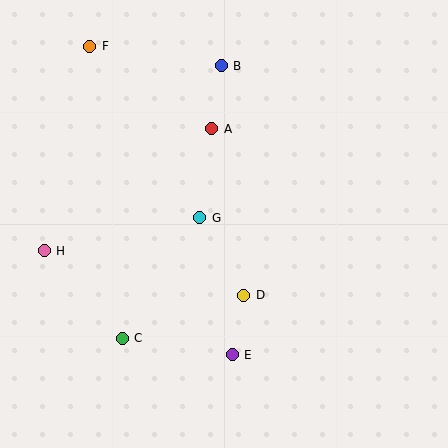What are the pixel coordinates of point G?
Point G is at (200, 218).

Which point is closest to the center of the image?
Point G at (200, 218) is closest to the center.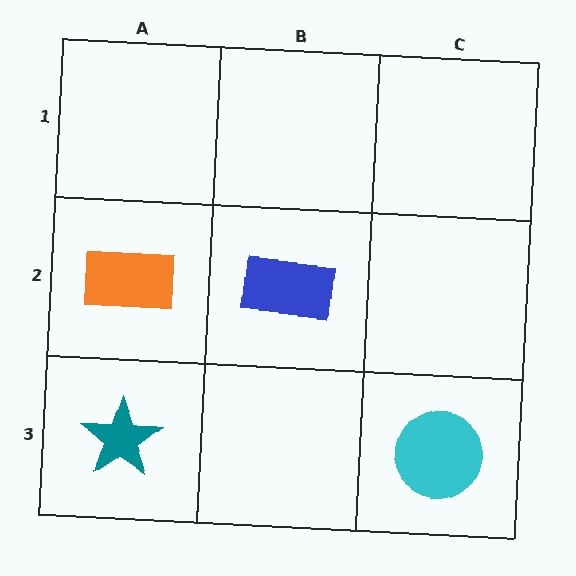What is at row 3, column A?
A teal star.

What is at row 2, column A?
An orange rectangle.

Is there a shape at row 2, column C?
No, that cell is empty.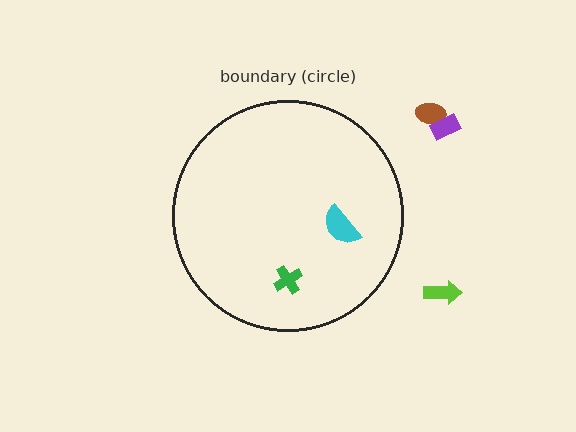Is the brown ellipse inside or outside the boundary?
Outside.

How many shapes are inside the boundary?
2 inside, 3 outside.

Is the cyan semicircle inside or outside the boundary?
Inside.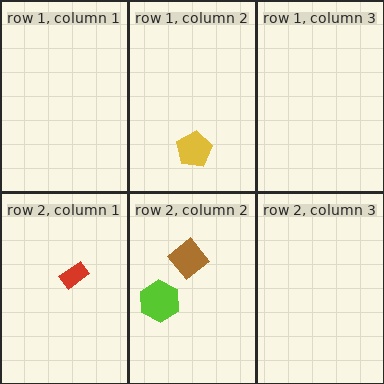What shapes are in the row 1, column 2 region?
The yellow pentagon.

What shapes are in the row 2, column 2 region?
The lime hexagon, the brown diamond.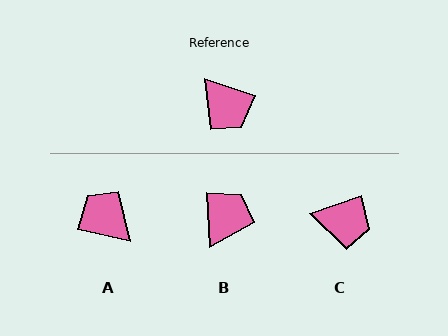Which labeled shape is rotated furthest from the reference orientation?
A, about 174 degrees away.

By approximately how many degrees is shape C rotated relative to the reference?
Approximately 38 degrees counter-clockwise.